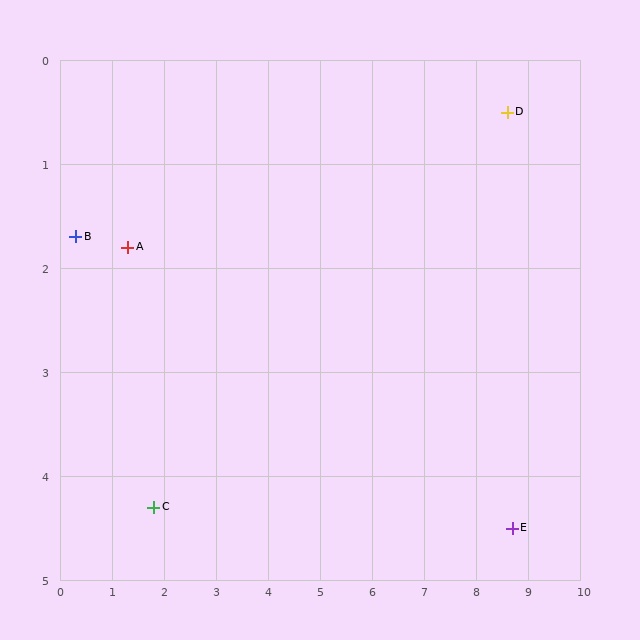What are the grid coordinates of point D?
Point D is at approximately (8.6, 0.5).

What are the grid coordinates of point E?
Point E is at approximately (8.7, 4.5).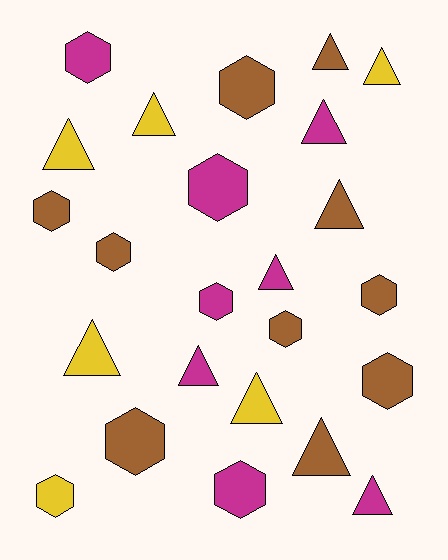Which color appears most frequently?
Brown, with 10 objects.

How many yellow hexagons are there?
There is 1 yellow hexagon.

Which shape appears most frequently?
Hexagon, with 12 objects.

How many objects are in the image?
There are 24 objects.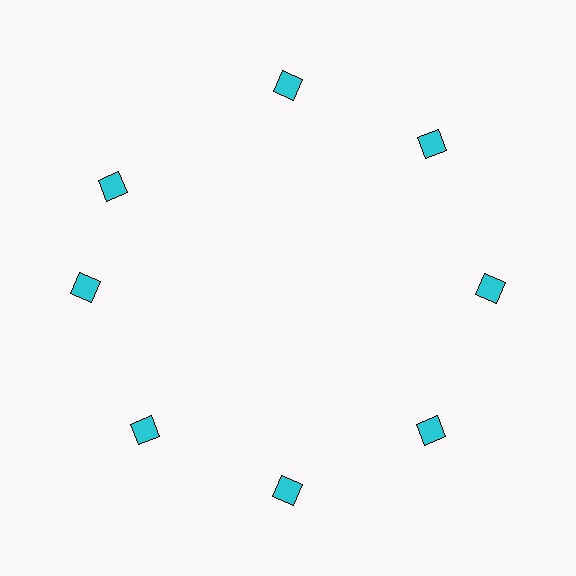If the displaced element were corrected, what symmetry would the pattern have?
It would have 8-fold rotational symmetry — the pattern would map onto itself every 45 degrees.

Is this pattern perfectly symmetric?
No. The 8 cyan diamonds are arranged in a ring, but one element near the 10 o'clock position is rotated out of alignment along the ring, breaking the 8-fold rotational symmetry.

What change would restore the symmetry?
The symmetry would be restored by rotating it back into even spacing with its neighbors so that all 8 diamonds sit at equal angles and equal distance from the center.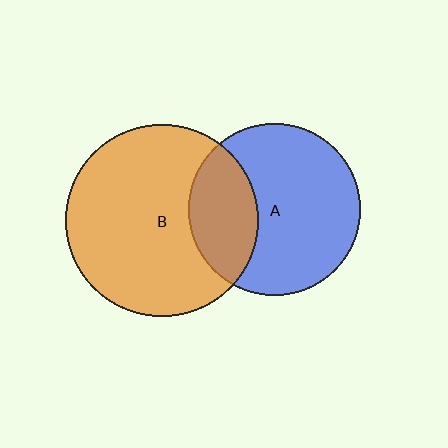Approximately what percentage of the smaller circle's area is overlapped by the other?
Approximately 30%.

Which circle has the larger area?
Circle B (orange).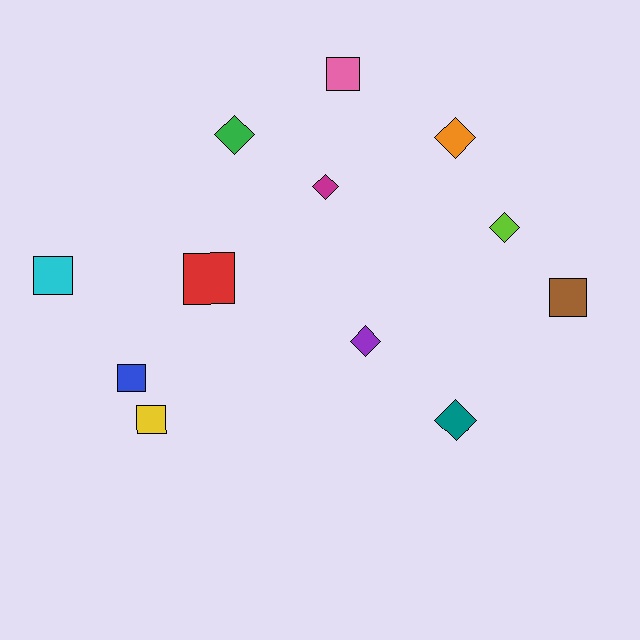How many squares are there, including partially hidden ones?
There are 6 squares.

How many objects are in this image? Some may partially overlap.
There are 12 objects.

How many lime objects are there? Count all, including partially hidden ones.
There is 1 lime object.